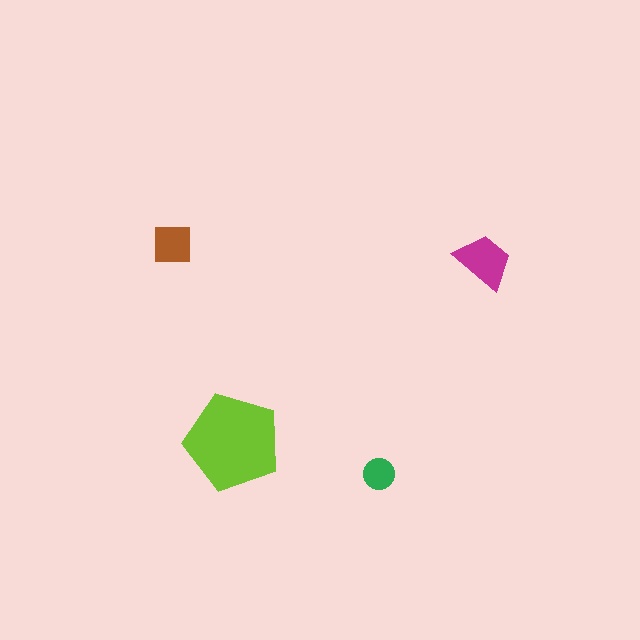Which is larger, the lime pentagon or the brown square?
The lime pentagon.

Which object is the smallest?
The green circle.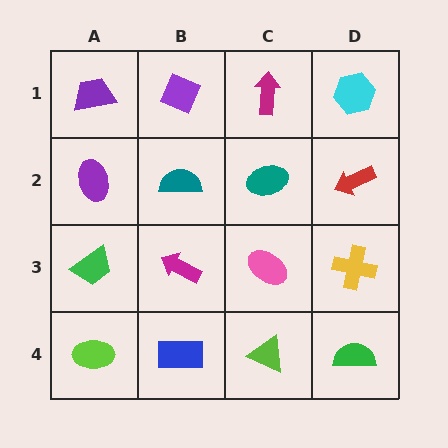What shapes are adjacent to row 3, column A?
A purple ellipse (row 2, column A), a lime ellipse (row 4, column A), a magenta arrow (row 3, column B).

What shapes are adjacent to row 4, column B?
A magenta arrow (row 3, column B), a lime ellipse (row 4, column A), a lime triangle (row 4, column C).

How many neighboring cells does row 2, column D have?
3.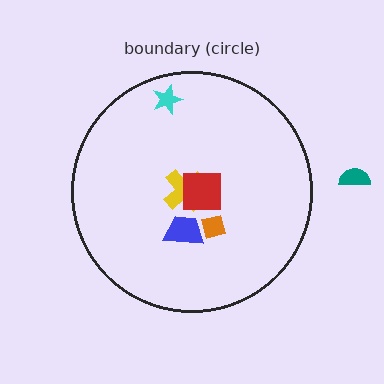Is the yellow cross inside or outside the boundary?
Inside.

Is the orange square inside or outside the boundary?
Inside.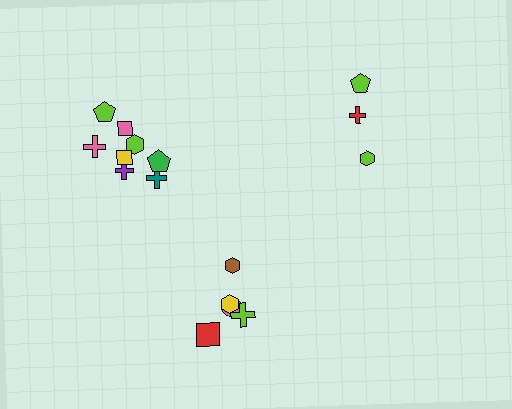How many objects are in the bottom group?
There are 5 objects.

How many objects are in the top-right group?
There are 3 objects.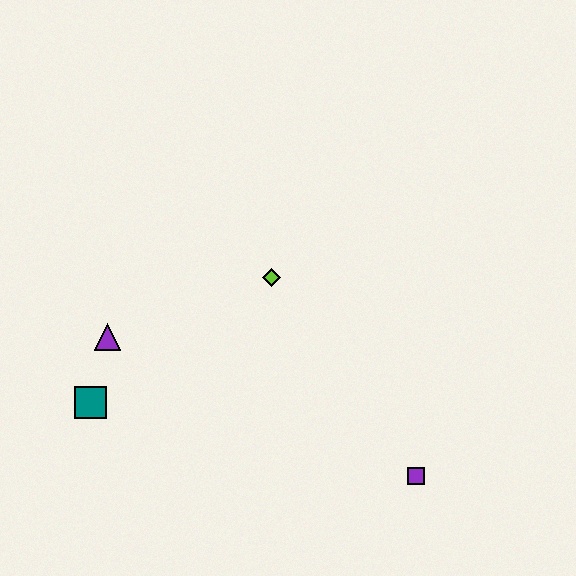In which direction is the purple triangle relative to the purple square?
The purple triangle is to the left of the purple square.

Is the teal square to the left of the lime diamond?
Yes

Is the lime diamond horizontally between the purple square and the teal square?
Yes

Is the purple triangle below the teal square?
No